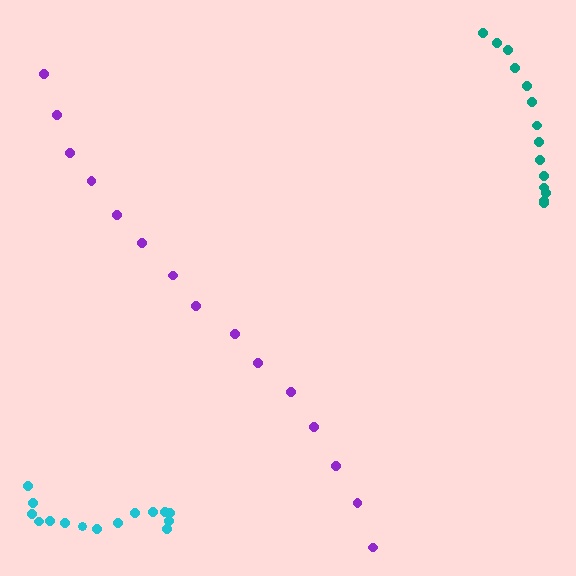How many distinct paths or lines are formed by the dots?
There are 3 distinct paths.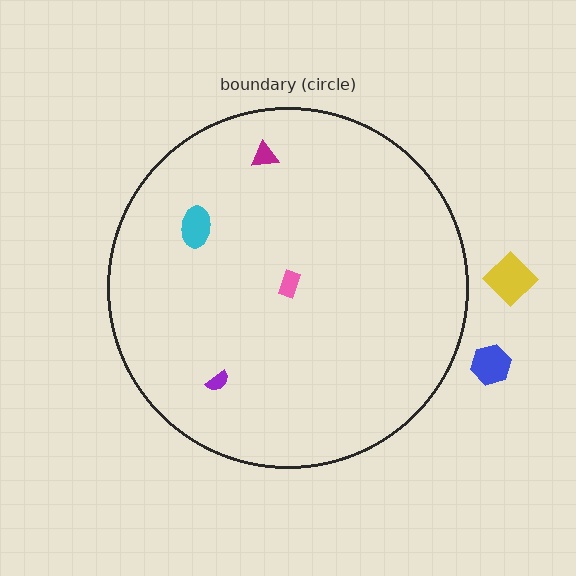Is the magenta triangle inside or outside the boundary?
Inside.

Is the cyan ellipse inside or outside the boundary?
Inside.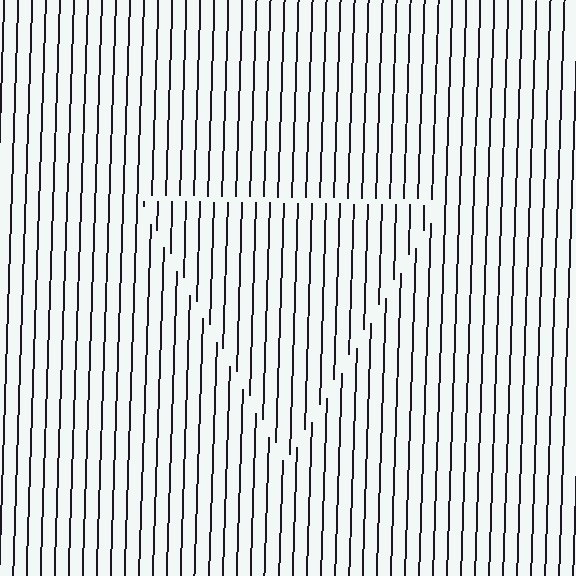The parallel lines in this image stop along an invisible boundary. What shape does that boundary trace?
An illusory triangle. The interior of the shape contains the same grating, shifted by half a period — the contour is defined by the phase discontinuity where line-ends from the inner and outer gratings abut.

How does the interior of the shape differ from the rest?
The interior of the shape contains the same grating, shifted by half a period — the contour is defined by the phase discontinuity where line-ends from the inner and outer gratings abut.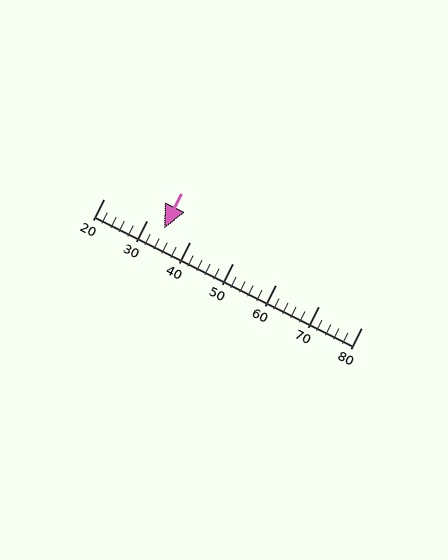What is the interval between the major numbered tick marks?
The major tick marks are spaced 10 units apart.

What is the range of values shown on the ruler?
The ruler shows values from 20 to 80.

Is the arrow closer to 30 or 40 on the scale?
The arrow is closer to 30.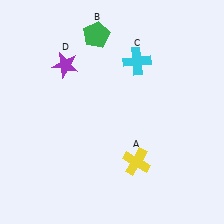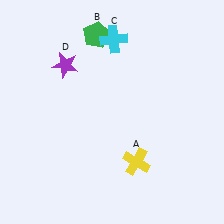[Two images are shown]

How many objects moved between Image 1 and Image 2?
1 object moved between the two images.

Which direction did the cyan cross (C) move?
The cyan cross (C) moved left.